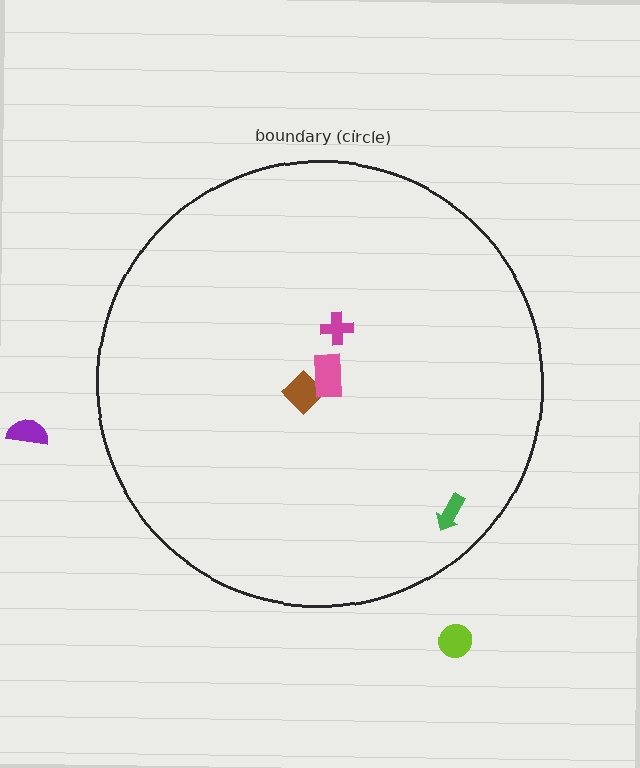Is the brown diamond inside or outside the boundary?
Inside.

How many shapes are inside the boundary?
4 inside, 2 outside.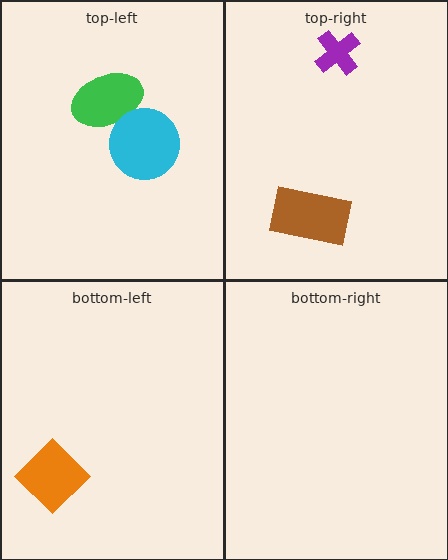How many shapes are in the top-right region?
2.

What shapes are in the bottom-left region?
The orange diamond.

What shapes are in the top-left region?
The green ellipse, the cyan circle.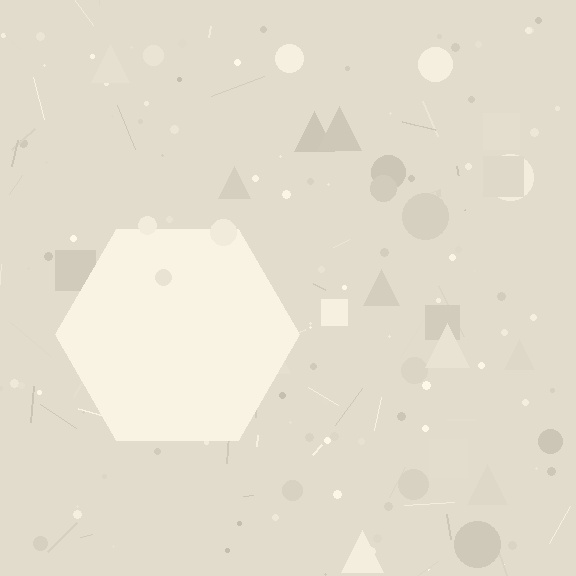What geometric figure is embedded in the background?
A hexagon is embedded in the background.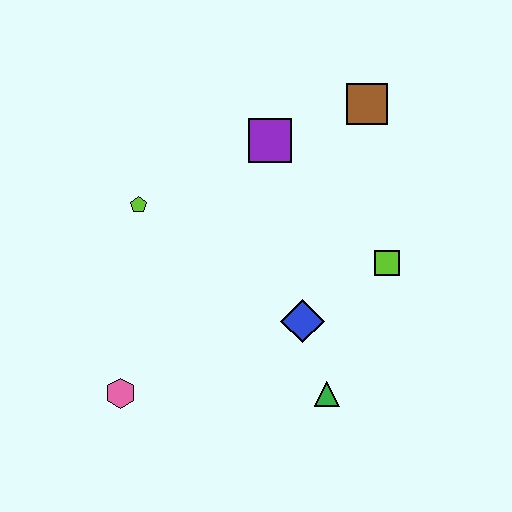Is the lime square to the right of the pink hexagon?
Yes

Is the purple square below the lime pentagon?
No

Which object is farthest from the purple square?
The pink hexagon is farthest from the purple square.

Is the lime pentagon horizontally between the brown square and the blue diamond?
No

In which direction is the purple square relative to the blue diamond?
The purple square is above the blue diamond.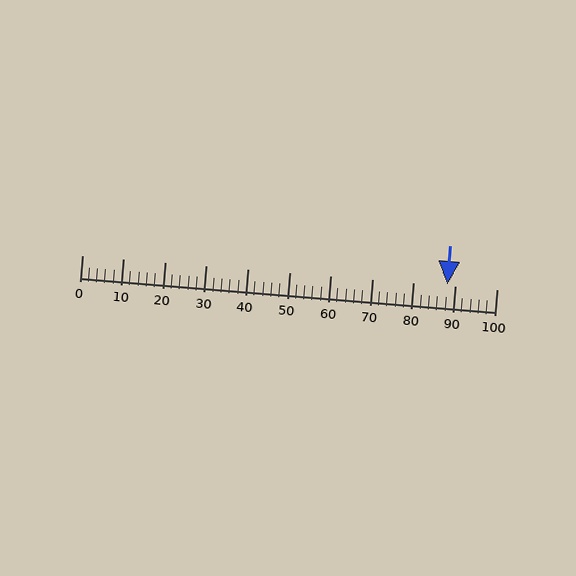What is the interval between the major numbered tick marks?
The major tick marks are spaced 10 units apart.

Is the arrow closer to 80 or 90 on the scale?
The arrow is closer to 90.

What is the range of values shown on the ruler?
The ruler shows values from 0 to 100.